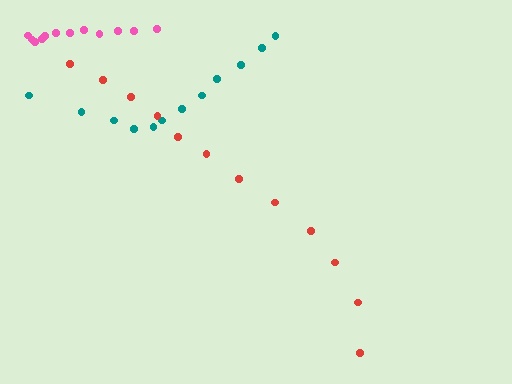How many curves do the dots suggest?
There are 3 distinct paths.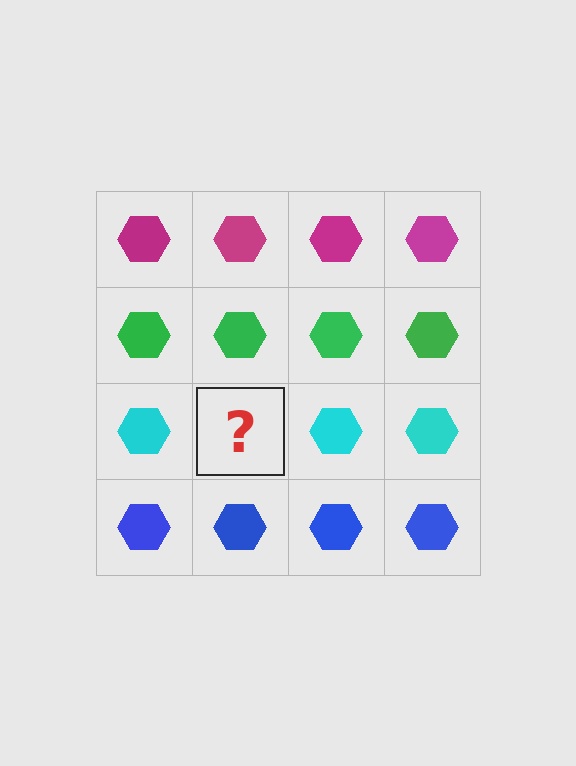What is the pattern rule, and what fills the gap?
The rule is that each row has a consistent color. The gap should be filled with a cyan hexagon.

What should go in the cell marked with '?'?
The missing cell should contain a cyan hexagon.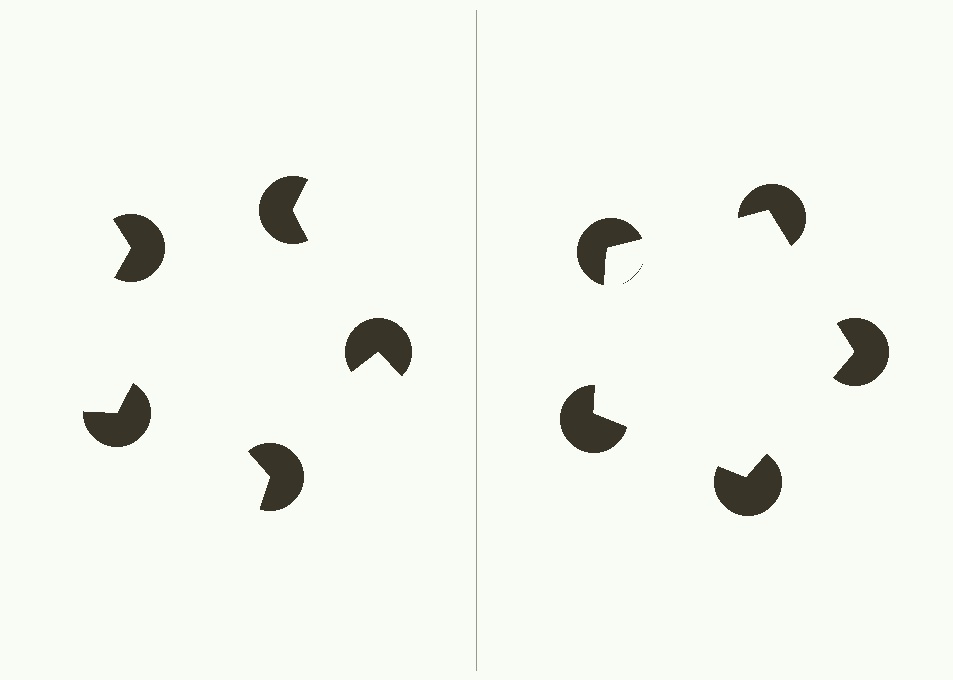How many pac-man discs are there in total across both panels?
10 — 5 on each side.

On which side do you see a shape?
An illusory pentagon appears on the right side. On the left side the wedge cuts are rotated, so no coherent shape forms.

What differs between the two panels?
The pac-man discs are positioned identically on both sides; only the wedge orientations differ. On the right they align to a pentagon; on the left they are misaligned.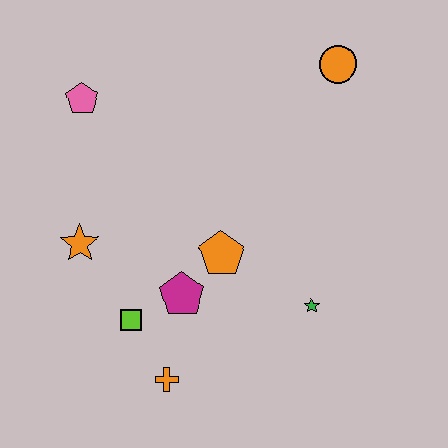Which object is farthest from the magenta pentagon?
The orange circle is farthest from the magenta pentagon.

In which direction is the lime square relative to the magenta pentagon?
The lime square is to the left of the magenta pentagon.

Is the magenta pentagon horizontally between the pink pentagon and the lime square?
No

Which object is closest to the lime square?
The magenta pentagon is closest to the lime square.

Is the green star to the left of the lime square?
No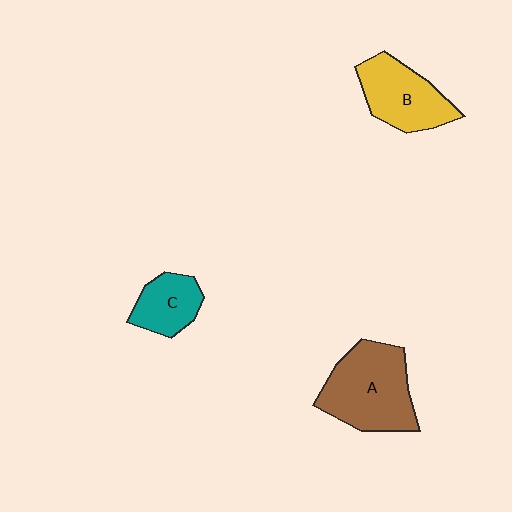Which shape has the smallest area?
Shape C (teal).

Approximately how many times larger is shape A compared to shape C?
Approximately 2.0 times.